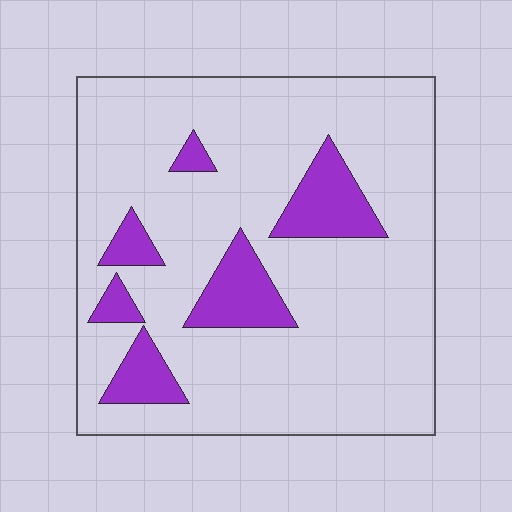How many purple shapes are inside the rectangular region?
6.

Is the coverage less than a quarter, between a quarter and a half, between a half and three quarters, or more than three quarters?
Less than a quarter.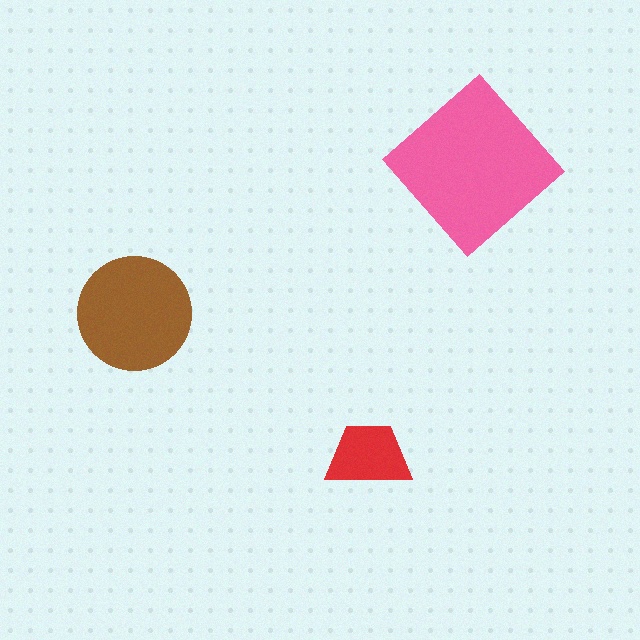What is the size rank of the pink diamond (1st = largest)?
1st.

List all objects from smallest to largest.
The red trapezoid, the brown circle, the pink diamond.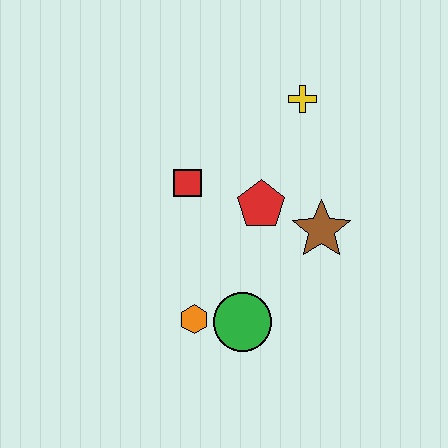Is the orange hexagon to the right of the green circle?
No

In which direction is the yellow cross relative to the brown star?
The yellow cross is above the brown star.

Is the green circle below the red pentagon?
Yes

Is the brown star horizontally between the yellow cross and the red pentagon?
No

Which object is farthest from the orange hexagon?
The yellow cross is farthest from the orange hexagon.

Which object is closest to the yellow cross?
The red pentagon is closest to the yellow cross.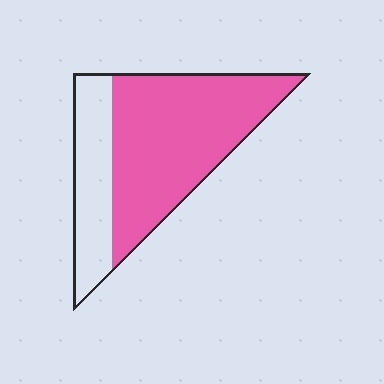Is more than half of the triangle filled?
Yes.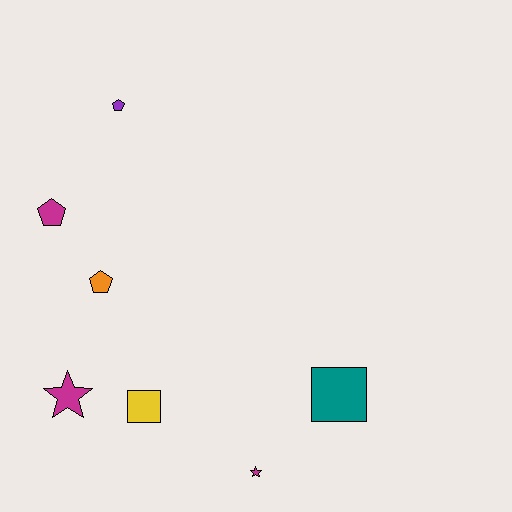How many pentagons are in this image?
There are 3 pentagons.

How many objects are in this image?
There are 7 objects.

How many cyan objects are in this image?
There are no cyan objects.